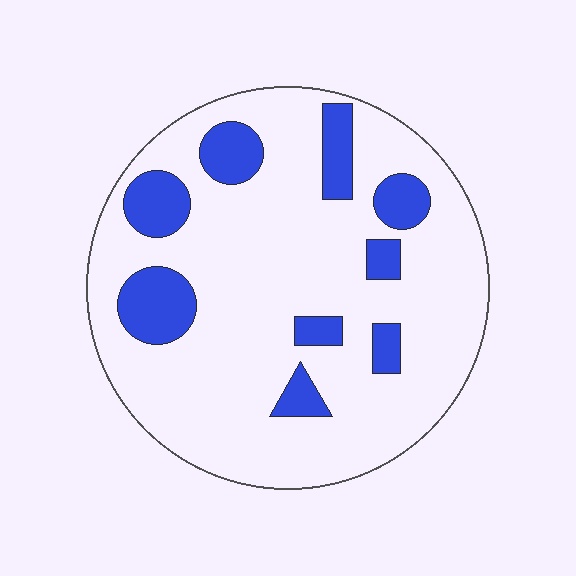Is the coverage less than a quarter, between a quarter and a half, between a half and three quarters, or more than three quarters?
Less than a quarter.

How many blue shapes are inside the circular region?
9.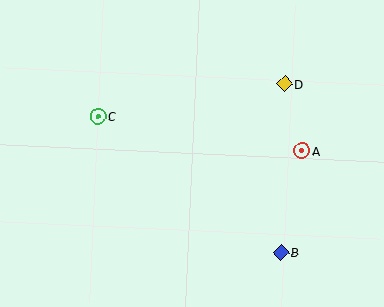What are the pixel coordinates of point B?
Point B is at (281, 252).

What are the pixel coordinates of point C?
Point C is at (98, 117).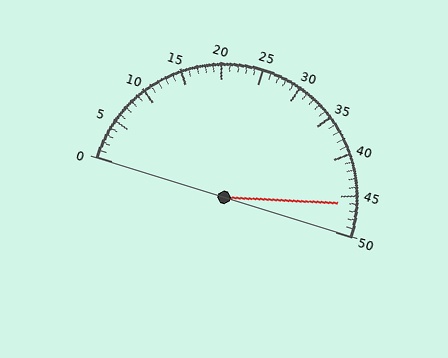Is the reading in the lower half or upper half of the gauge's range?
The reading is in the upper half of the range (0 to 50).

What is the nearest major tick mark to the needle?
The nearest major tick mark is 45.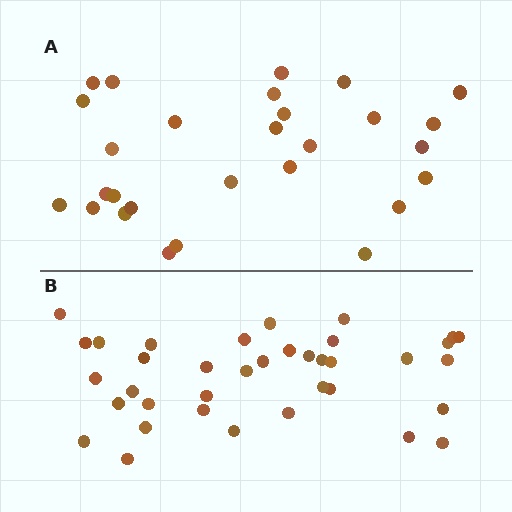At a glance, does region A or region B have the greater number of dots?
Region B (the bottom region) has more dots.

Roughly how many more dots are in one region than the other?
Region B has roughly 8 or so more dots than region A.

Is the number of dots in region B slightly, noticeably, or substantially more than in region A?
Region B has noticeably more, but not dramatically so. The ratio is roughly 1.3 to 1.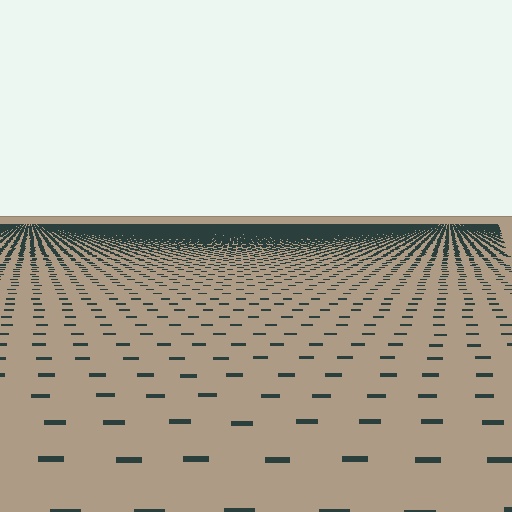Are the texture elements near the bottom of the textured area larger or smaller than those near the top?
Larger. Near the bottom, elements are closer to the viewer and appear at a bigger on-screen size.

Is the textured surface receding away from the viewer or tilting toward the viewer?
The surface is receding away from the viewer. Texture elements get smaller and denser toward the top.